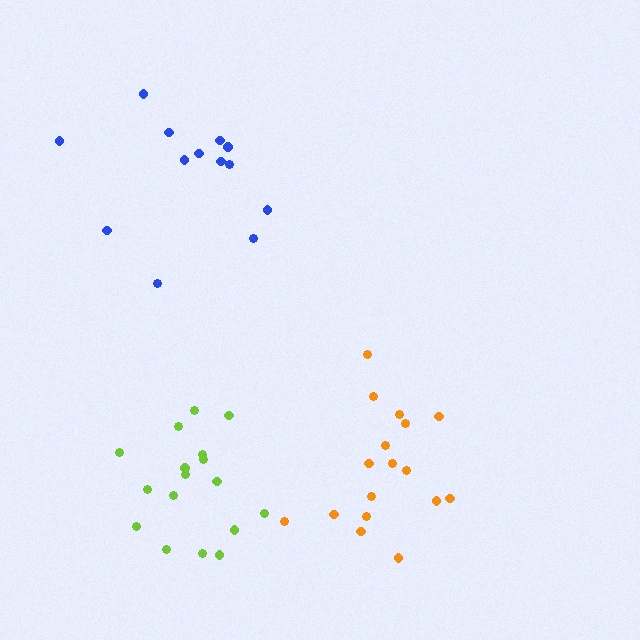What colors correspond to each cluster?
The clusters are colored: orange, blue, lime.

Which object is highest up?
The blue cluster is topmost.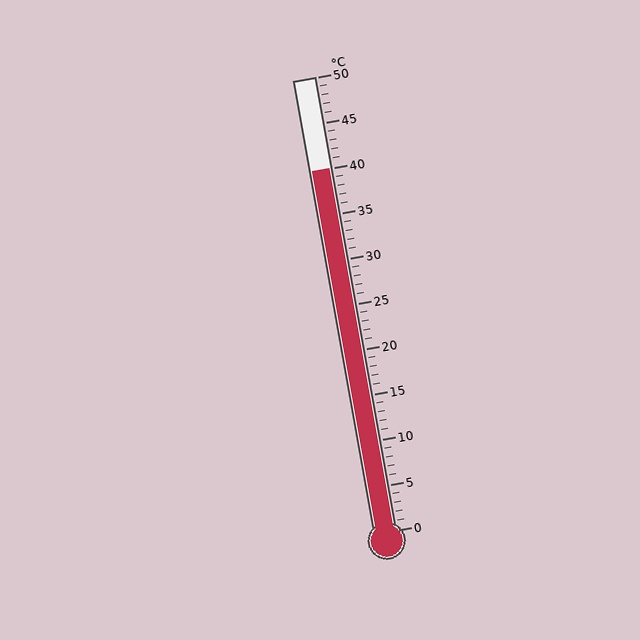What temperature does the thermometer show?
The thermometer shows approximately 40°C.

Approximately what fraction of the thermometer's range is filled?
The thermometer is filled to approximately 80% of its range.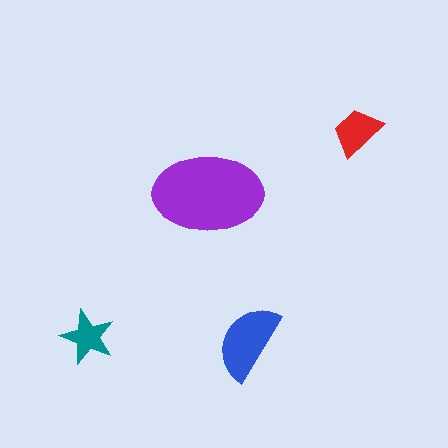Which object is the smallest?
The teal star.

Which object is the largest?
The purple ellipse.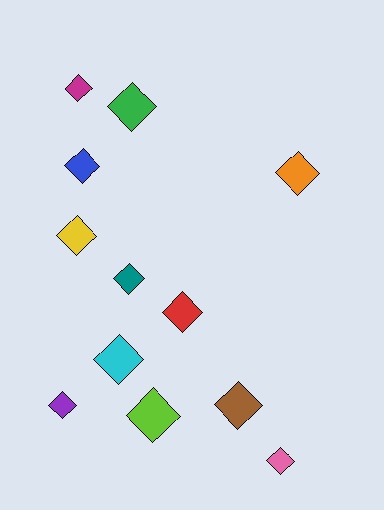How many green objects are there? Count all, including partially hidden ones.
There is 1 green object.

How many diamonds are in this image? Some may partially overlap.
There are 12 diamonds.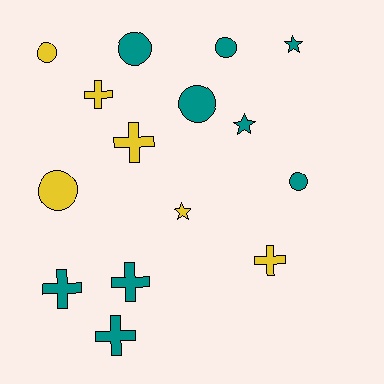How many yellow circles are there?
There are 2 yellow circles.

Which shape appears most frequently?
Cross, with 6 objects.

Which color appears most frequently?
Teal, with 9 objects.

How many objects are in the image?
There are 15 objects.